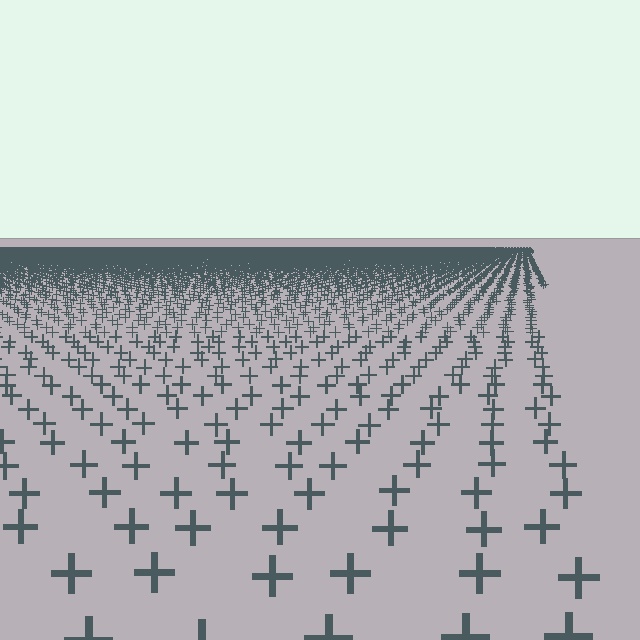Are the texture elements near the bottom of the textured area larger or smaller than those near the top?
Larger. Near the bottom, elements are closer to the viewer and appear at a bigger on-screen size.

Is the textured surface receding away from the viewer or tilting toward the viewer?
The surface is receding away from the viewer. Texture elements get smaller and denser toward the top.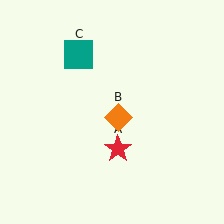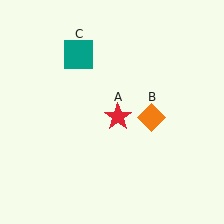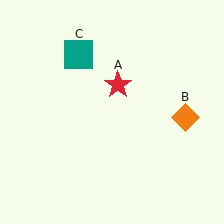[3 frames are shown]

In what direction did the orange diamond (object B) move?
The orange diamond (object B) moved right.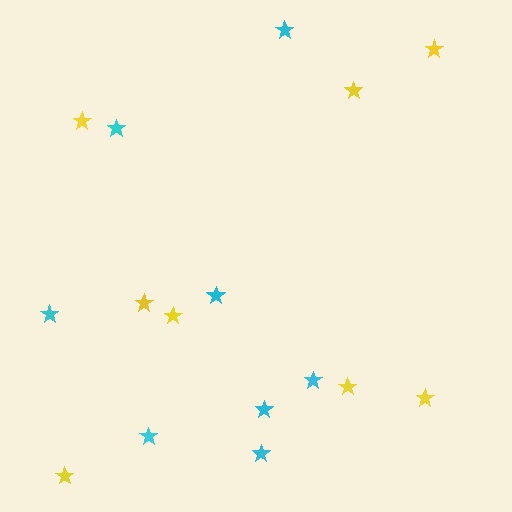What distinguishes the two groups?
There are 2 groups: one group of yellow stars (8) and one group of cyan stars (8).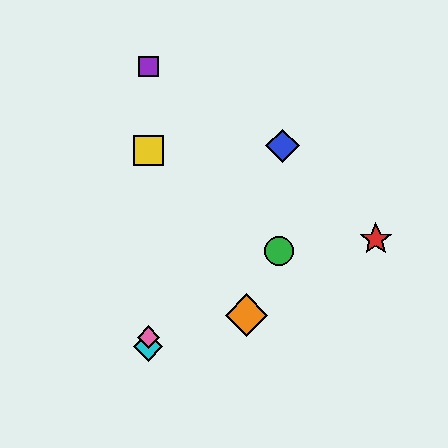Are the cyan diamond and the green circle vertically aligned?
No, the cyan diamond is at x≈148 and the green circle is at x≈279.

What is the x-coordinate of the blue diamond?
The blue diamond is at x≈282.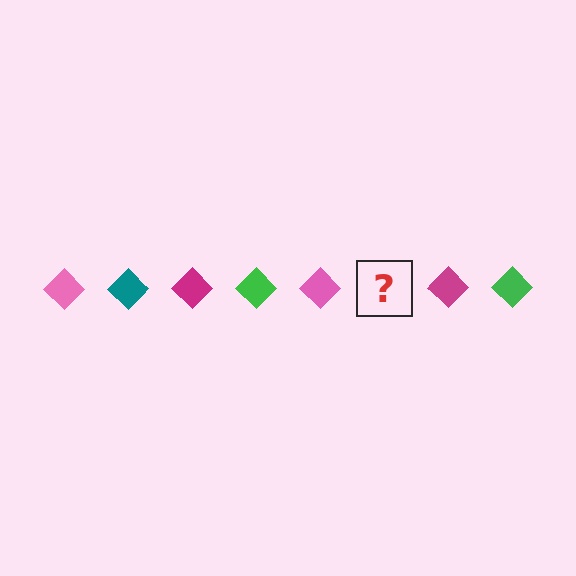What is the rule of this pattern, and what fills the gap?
The rule is that the pattern cycles through pink, teal, magenta, green diamonds. The gap should be filled with a teal diamond.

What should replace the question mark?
The question mark should be replaced with a teal diamond.